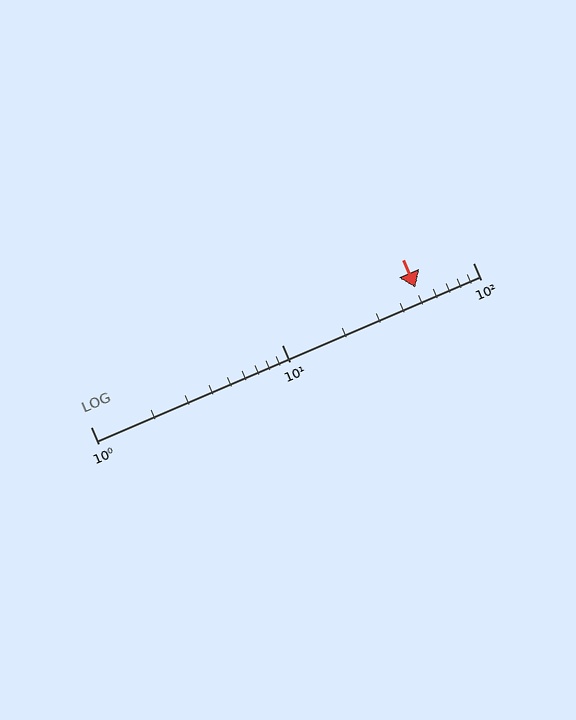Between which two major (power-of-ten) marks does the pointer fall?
The pointer is between 10 and 100.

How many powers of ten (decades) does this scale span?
The scale spans 2 decades, from 1 to 100.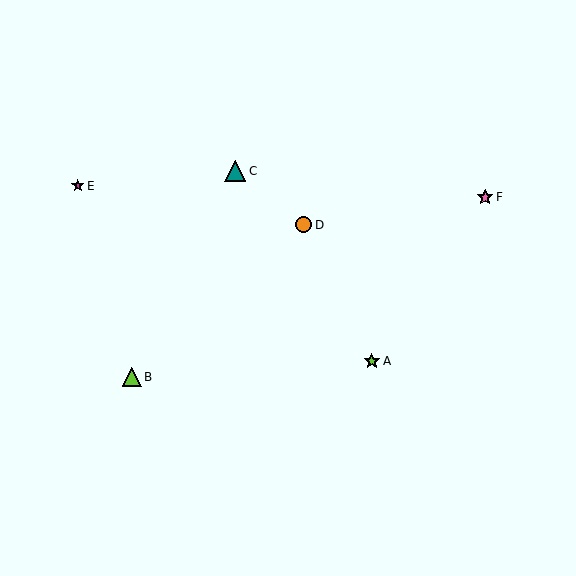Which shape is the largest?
The teal triangle (labeled C) is the largest.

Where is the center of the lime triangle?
The center of the lime triangle is at (132, 377).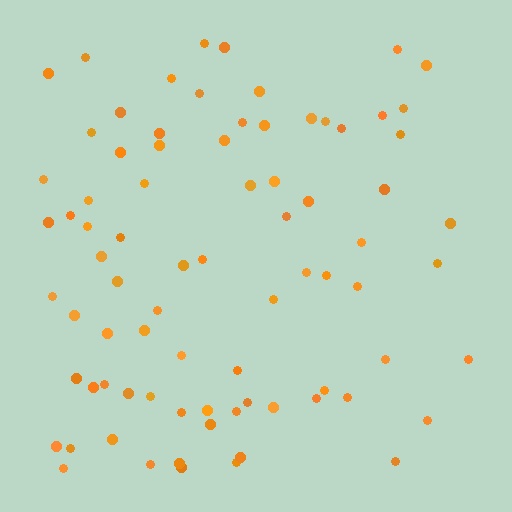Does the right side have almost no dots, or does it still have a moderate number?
Still a moderate number, just noticeably fewer than the left.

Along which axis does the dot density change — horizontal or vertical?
Horizontal.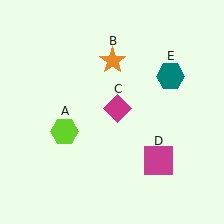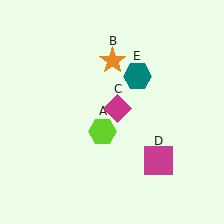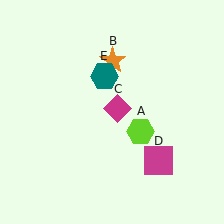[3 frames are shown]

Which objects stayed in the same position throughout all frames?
Orange star (object B) and magenta diamond (object C) and magenta square (object D) remained stationary.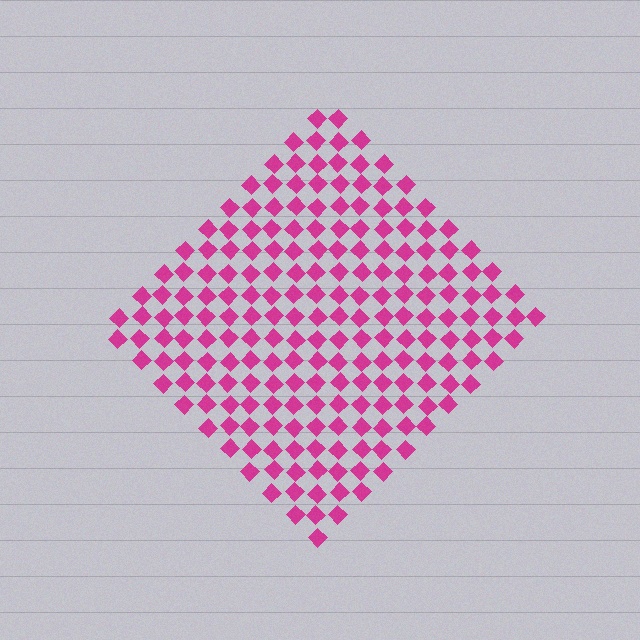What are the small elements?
The small elements are diamonds.